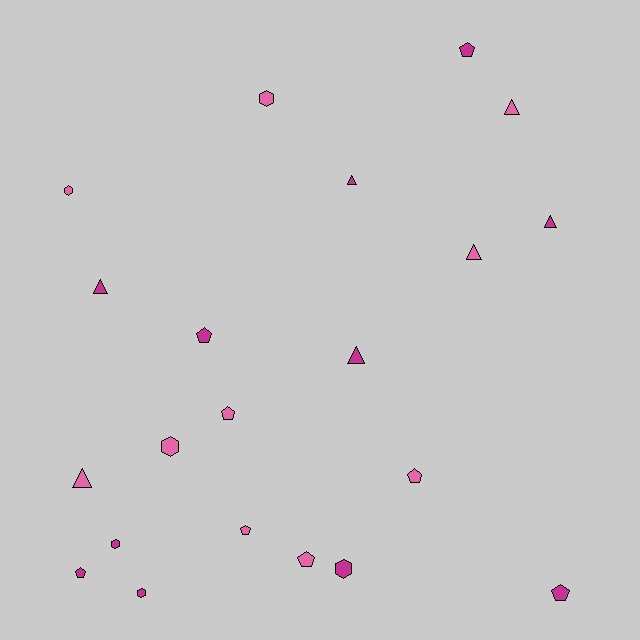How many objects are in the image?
There are 21 objects.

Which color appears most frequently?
Magenta, with 11 objects.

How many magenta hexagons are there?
There are 3 magenta hexagons.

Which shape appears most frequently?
Pentagon, with 8 objects.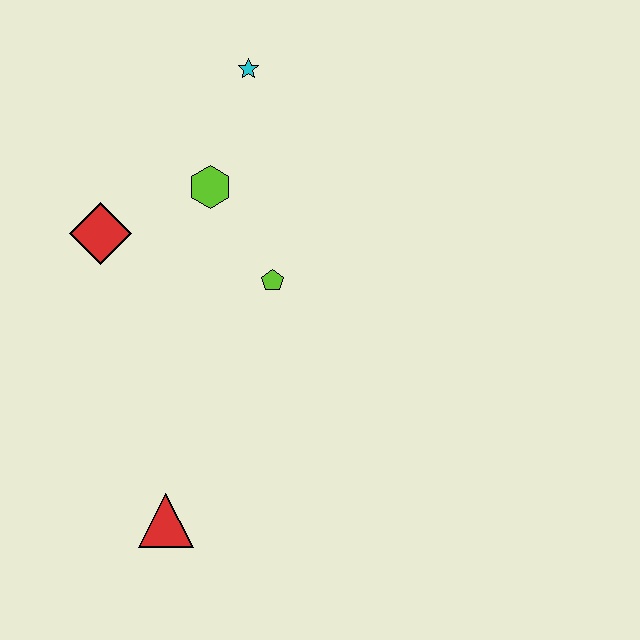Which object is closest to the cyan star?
The lime hexagon is closest to the cyan star.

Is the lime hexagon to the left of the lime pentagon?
Yes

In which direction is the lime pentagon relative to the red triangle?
The lime pentagon is above the red triangle.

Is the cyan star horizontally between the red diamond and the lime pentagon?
Yes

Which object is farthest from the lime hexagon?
The red triangle is farthest from the lime hexagon.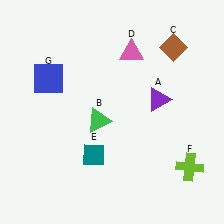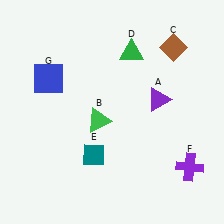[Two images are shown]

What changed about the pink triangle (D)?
In Image 1, D is pink. In Image 2, it changed to green.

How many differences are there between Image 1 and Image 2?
There are 2 differences between the two images.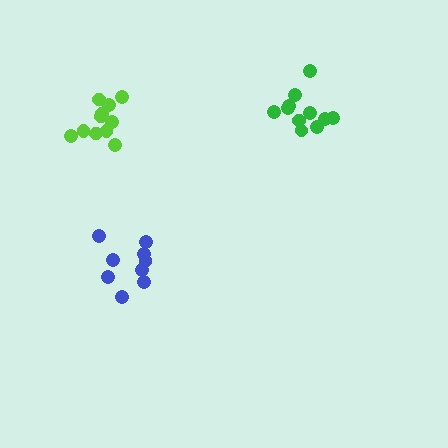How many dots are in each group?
Group 1: 11 dots, Group 2: 11 dots, Group 3: 9 dots (31 total).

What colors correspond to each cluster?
The clusters are colored: green, lime, blue.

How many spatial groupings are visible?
There are 3 spatial groupings.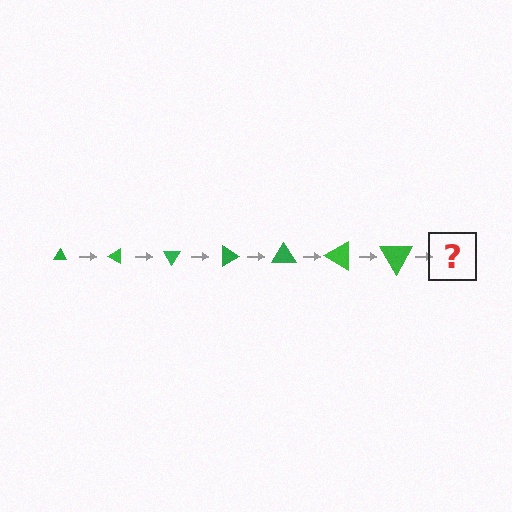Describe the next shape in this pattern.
It should be a triangle, larger than the previous one and rotated 210 degrees from the start.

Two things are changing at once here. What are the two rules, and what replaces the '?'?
The two rules are that the triangle grows larger each step and it rotates 30 degrees each step. The '?' should be a triangle, larger than the previous one and rotated 210 degrees from the start.